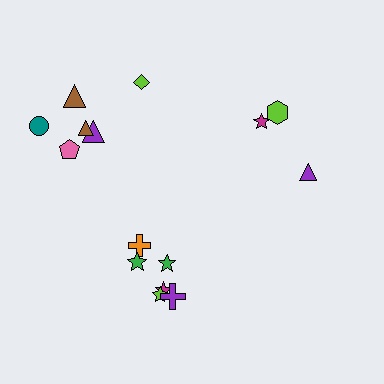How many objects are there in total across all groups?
There are 15 objects.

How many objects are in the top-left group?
There are 6 objects.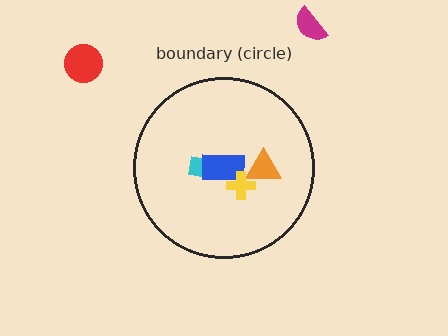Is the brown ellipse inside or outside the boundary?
Inside.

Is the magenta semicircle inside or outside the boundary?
Outside.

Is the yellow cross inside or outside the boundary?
Inside.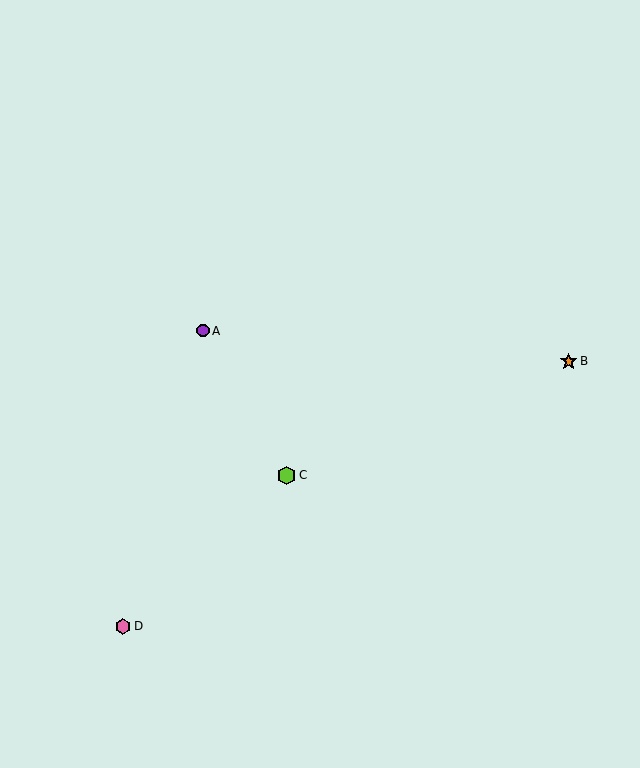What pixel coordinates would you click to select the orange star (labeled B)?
Click at (569, 361) to select the orange star B.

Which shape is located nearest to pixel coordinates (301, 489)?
The lime hexagon (labeled C) at (286, 475) is nearest to that location.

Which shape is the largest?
The lime hexagon (labeled C) is the largest.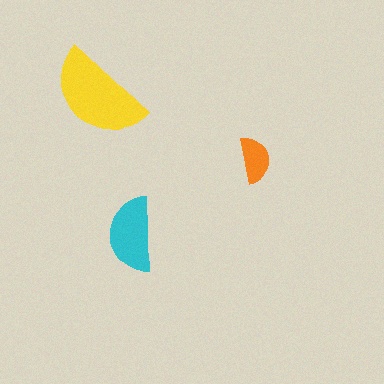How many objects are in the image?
There are 3 objects in the image.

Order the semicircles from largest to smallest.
the yellow one, the cyan one, the orange one.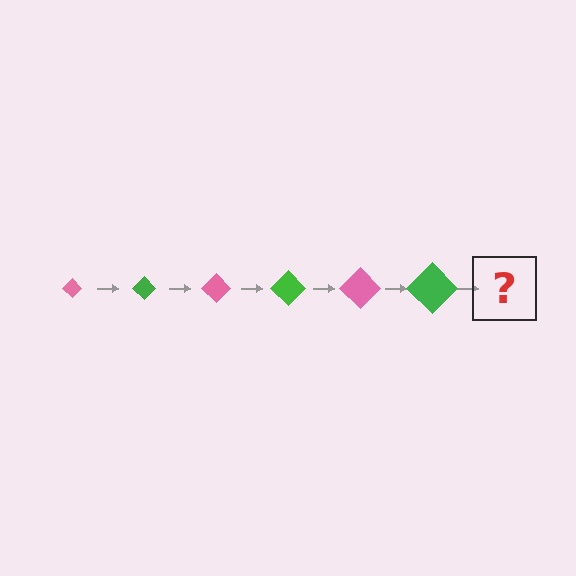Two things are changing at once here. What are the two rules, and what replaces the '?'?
The two rules are that the diamond grows larger each step and the color cycles through pink and green. The '?' should be a pink diamond, larger than the previous one.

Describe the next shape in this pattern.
It should be a pink diamond, larger than the previous one.